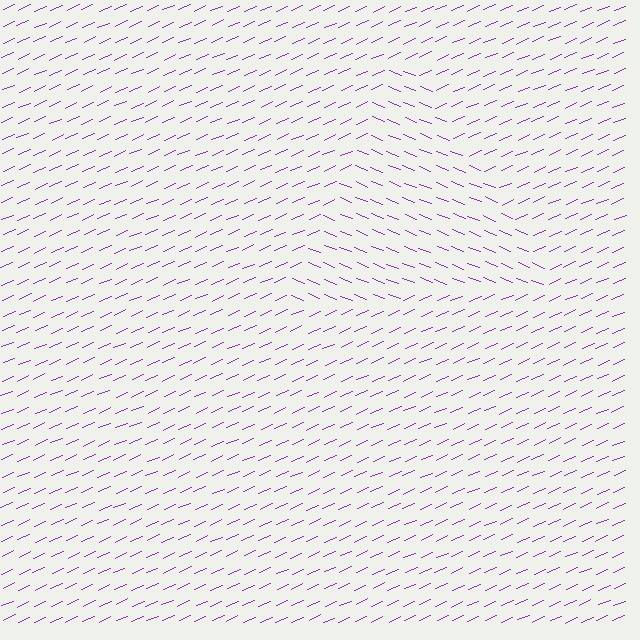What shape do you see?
I see a triangle.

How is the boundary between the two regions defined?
The boundary is defined purely by a change in line orientation (approximately 45 degrees difference). All lines are the same color and thickness.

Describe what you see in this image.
The image is filled with small purple line segments. A triangle region in the image has lines oriented differently from the surrounding lines, creating a visible texture boundary.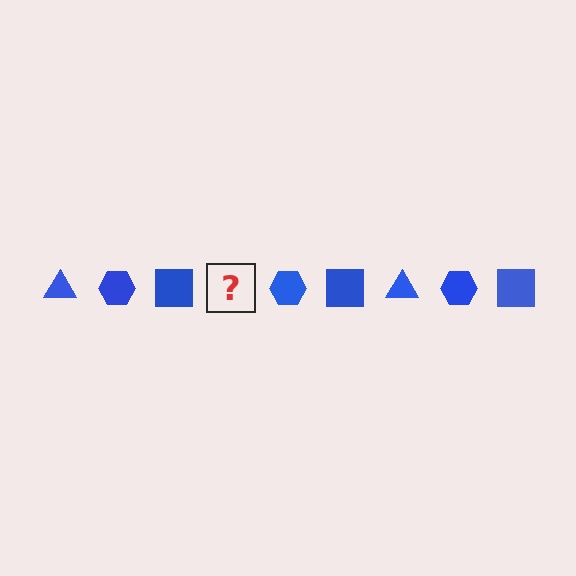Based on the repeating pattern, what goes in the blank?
The blank should be a blue triangle.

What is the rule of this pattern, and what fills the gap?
The rule is that the pattern cycles through triangle, hexagon, square shapes in blue. The gap should be filled with a blue triangle.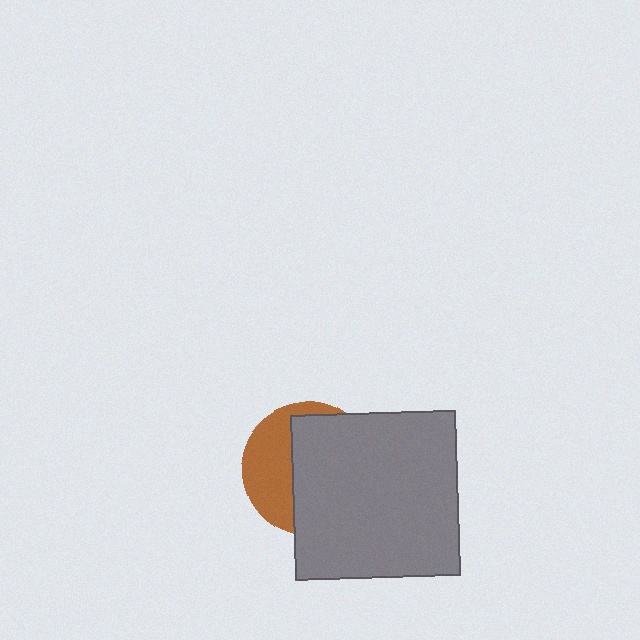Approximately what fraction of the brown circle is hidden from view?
Roughly 62% of the brown circle is hidden behind the gray square.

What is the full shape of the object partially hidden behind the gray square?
The partially hidden object is a brown circle.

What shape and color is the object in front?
The object in front is a gray square.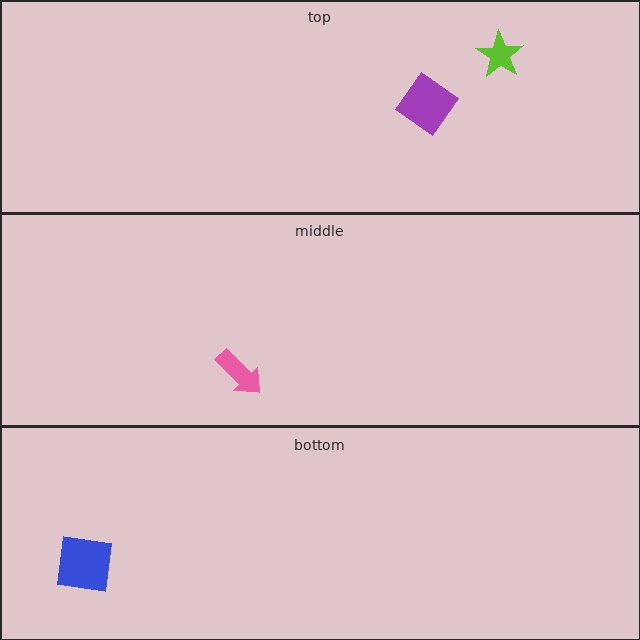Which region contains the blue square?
The bottom region.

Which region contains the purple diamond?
The top region.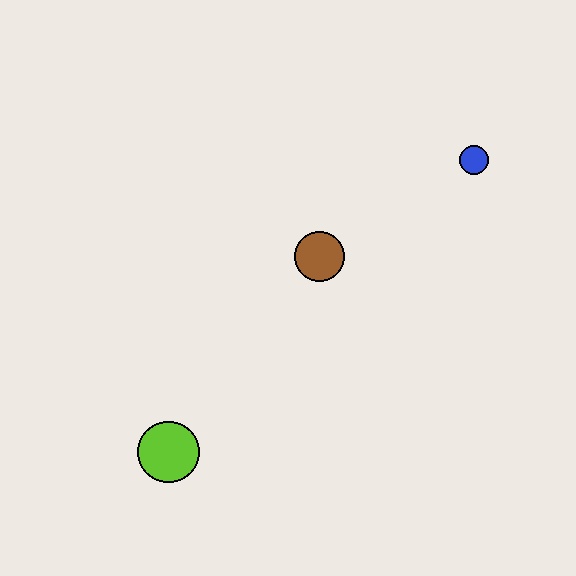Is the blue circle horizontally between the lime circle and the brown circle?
No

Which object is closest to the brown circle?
The blue circle is closest to the brown circle.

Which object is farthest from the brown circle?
The lime circle is farthest from the brown circle.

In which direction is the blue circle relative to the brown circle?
The blue circle is to the right of the brown circle.